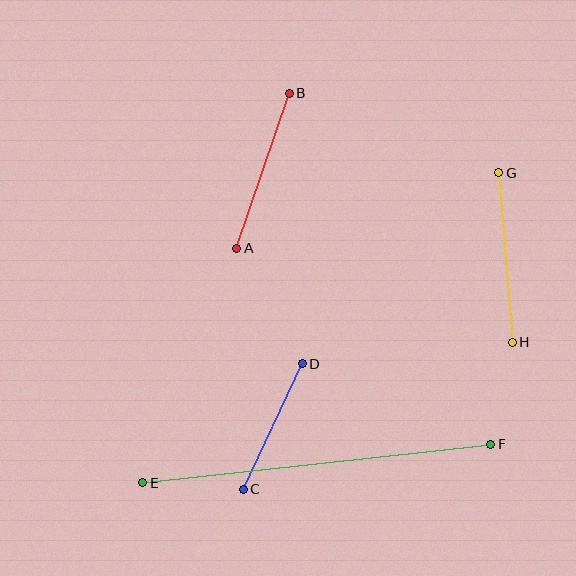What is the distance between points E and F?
The distance is approximately 350 pixels.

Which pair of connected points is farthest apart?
Points E and F are farthest apart.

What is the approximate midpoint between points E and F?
The midpoint is at approximately (317, 464) pixels.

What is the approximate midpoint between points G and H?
The midpoint is at approximately (506, 257) pixels.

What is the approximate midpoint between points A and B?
The midpoint is at approximately (263, 171) pixels.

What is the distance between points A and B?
The distance is approximately 163 pixels.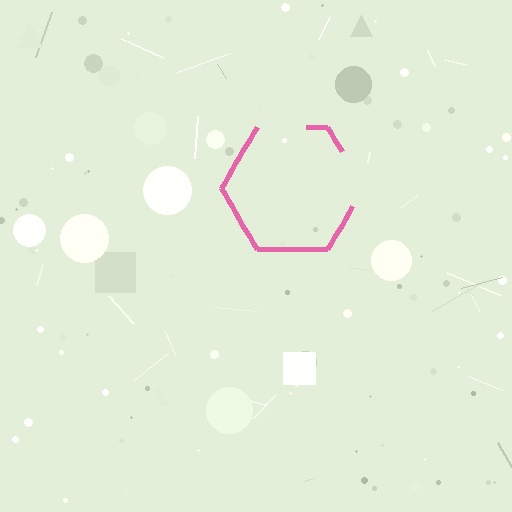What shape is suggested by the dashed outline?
The dashed outline suggests a hexagon.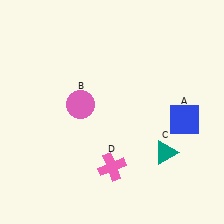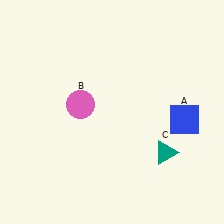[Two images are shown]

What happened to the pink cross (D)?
The pink cross (D) was removed in Image 2. It was in the bottom-left area of Image 1.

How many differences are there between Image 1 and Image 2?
There is 1 difference between the two images.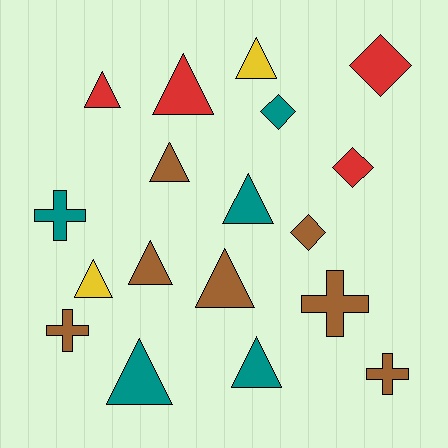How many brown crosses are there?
There are 3 brown crosses.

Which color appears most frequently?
Brown, with 7 objects.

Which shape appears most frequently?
Triangle, with 10 objects.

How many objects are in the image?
There are 18 objects.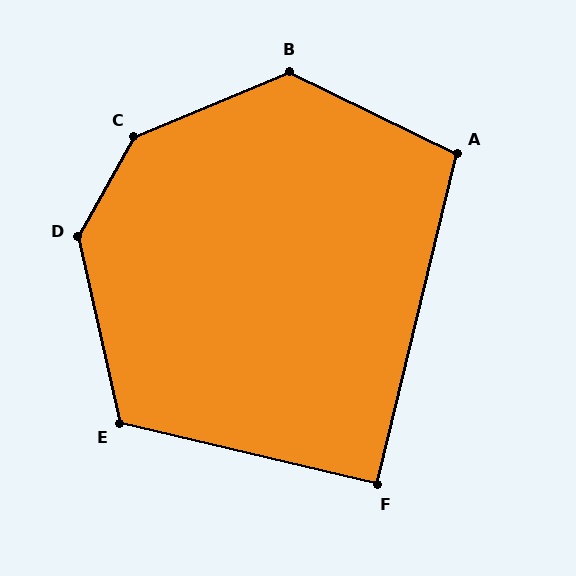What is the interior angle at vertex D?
Approximately 138 degrees (obtuse).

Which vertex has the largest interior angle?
C, at approximately 142 degrees.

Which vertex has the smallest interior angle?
F, at approximately 90 degrees.